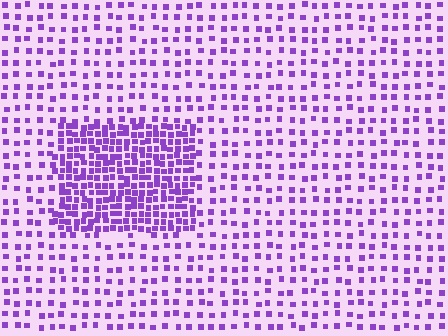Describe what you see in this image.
The image contains small purple elements arranged at two different densities. A rectangle-shaped region is visible where the elements are more densely packed than the surrounding area.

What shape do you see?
I see a rectangle.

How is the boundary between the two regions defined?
The boundary is defined by a change in element density (approximately 2.5x ratio). All elements are the same color, size, and shape.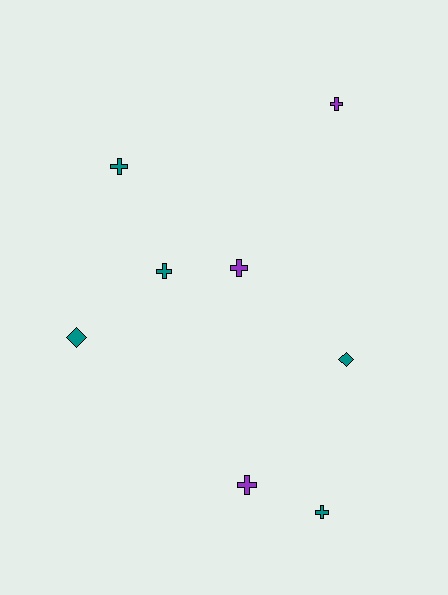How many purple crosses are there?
There are 3 purple crosses.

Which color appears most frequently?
Teal, with 5 objects.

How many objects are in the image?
There are 8 objects.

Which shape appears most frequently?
Cross, with 6 objects.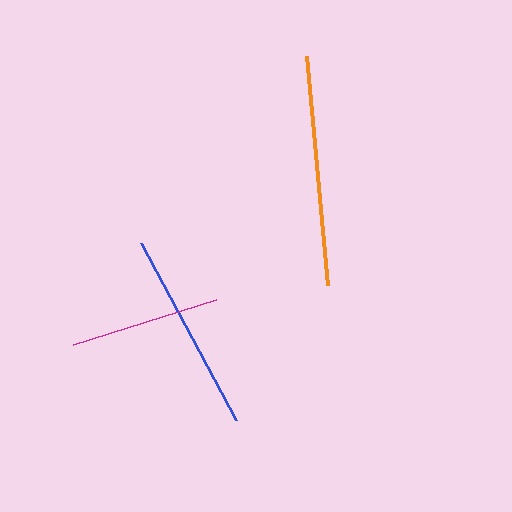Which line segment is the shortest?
The magenta line is the shortest at approximately 149 pixels.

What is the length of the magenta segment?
The magenta segment is approximately 149 pixels long.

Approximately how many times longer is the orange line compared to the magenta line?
The orange line is approximately 1.5 times the length of the magenta line.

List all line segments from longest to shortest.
From longest to shortest: orange, blue, magenta.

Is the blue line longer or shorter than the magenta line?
The blue line is longer than the magenta line.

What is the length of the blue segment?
The blue segment is approximately 201 pixels long.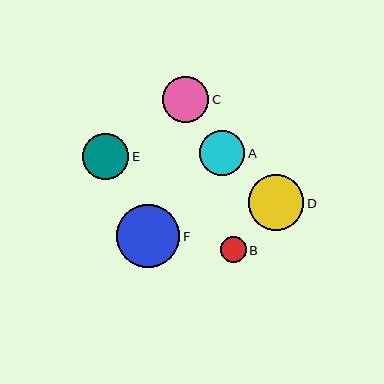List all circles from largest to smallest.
From largest to smallest: F, D, E, C, A, B.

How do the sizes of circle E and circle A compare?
Circle E and circle A are approximately the same size.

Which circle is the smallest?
Circle B is the smallest with a size of approximately 25 pixels.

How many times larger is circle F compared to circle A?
Circle F is approximately 1.4 times the size of circle A.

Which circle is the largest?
Circle F is the largest with a size of approximately 63 pixels.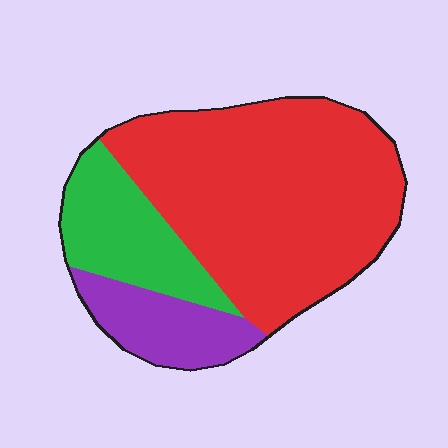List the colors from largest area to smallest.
From largest to smallest: red, green, purple.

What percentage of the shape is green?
Green takes up between a sixth and a third of the shape.